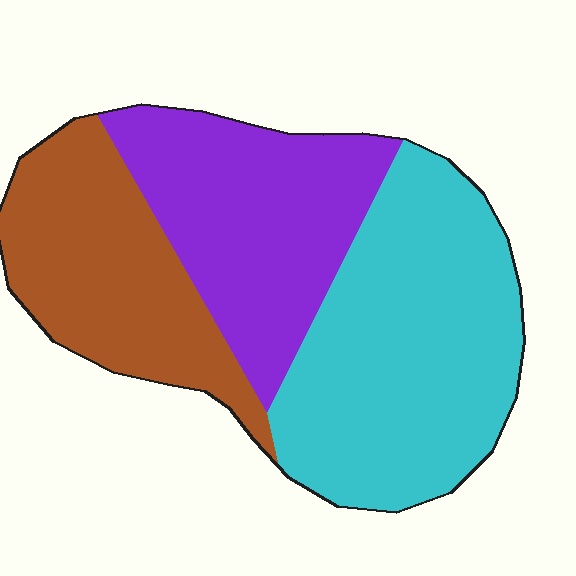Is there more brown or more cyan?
Cyan.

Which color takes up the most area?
Cyan, at roughly 45%.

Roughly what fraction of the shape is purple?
Purple takes up about one third (1/3) of the shape.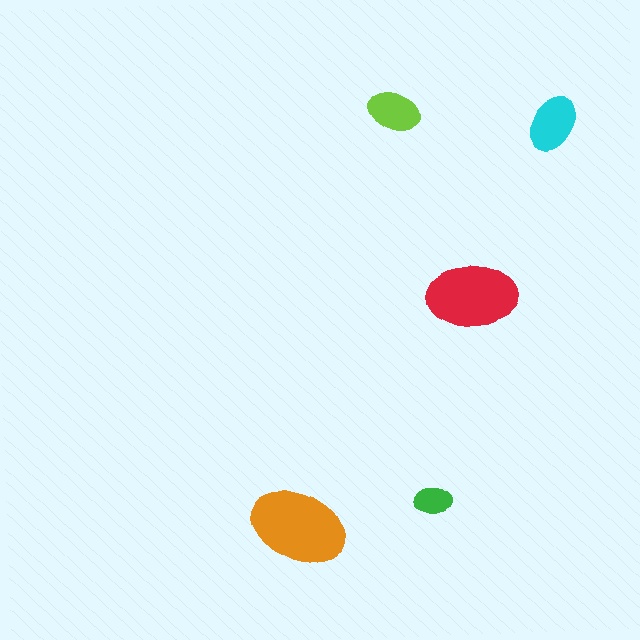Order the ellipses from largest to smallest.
the orange one, the red one, the cyan one, the lime one, the green one.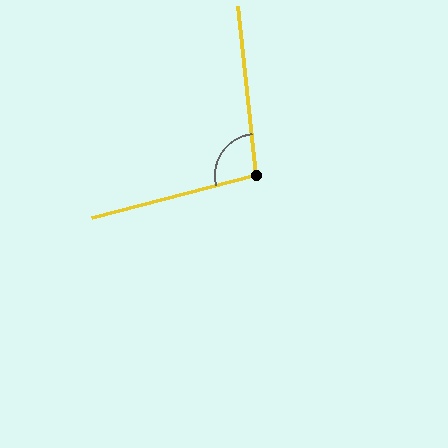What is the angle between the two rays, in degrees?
Approximately 99 degrees.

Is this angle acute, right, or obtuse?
It is obtuse.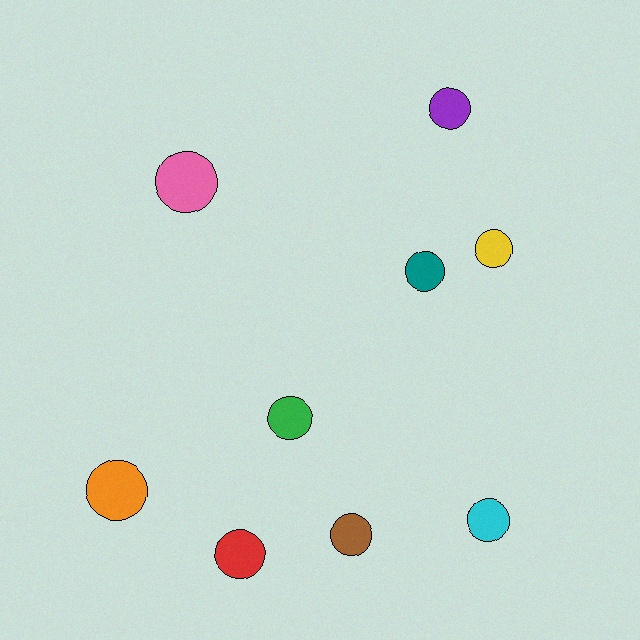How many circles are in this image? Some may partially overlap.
There are 9 circles.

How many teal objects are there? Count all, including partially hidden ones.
There is 1 teal object.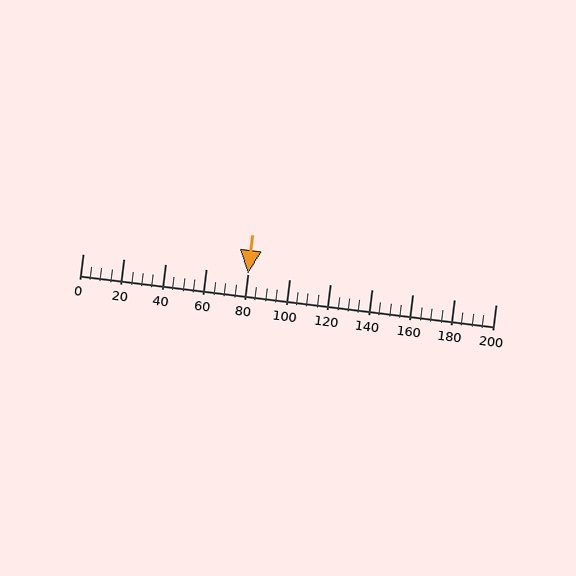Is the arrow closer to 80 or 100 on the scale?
The arrow is closer to 80.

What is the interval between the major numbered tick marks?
The major tick marks are spaced 20 units apart.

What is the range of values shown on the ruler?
The ruler shows values from 0 to 200.